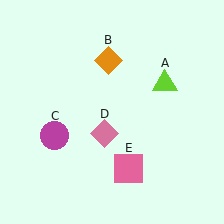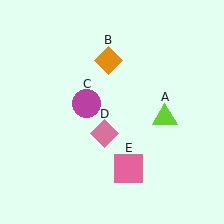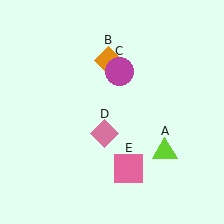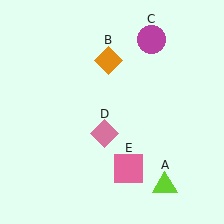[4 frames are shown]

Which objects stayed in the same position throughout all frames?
Orange diamond (object B) and pink diamond (object D) and pink square (object E) remained stationary.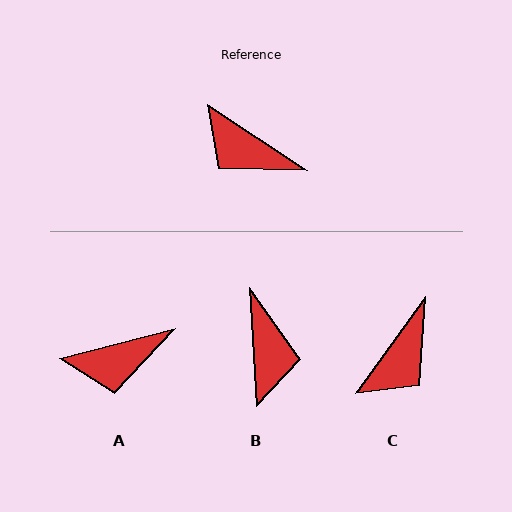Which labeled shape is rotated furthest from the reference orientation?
B, about 127 degrees away.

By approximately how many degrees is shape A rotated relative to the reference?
Approximately 48 degrees counter-clockwise.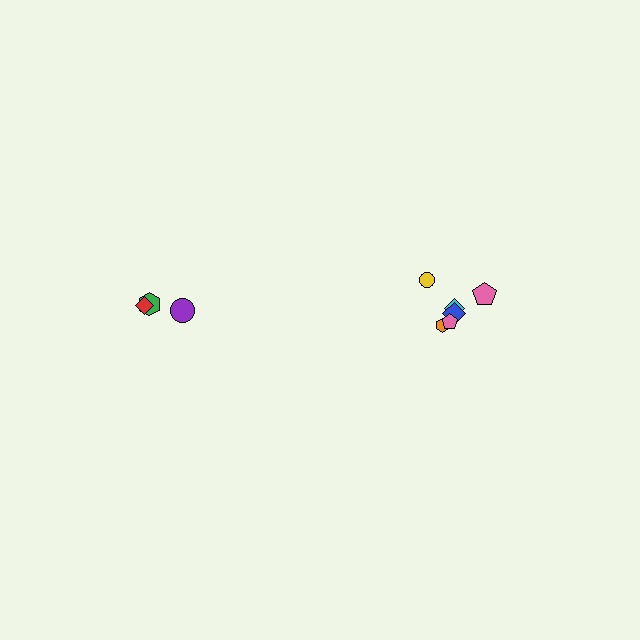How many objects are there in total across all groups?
There are 9 objects.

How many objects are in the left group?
There are 3 objects.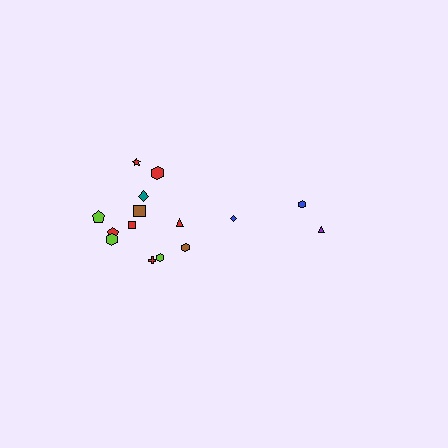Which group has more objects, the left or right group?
The left group.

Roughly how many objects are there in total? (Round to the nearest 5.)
Roughly 15 objects in total.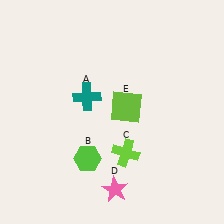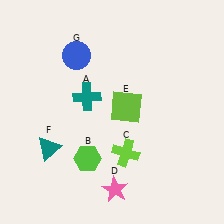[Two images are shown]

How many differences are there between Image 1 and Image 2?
There are 2 differences between the two images.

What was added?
A teal triangle (F), a blue circle (G) were added in Image 2.